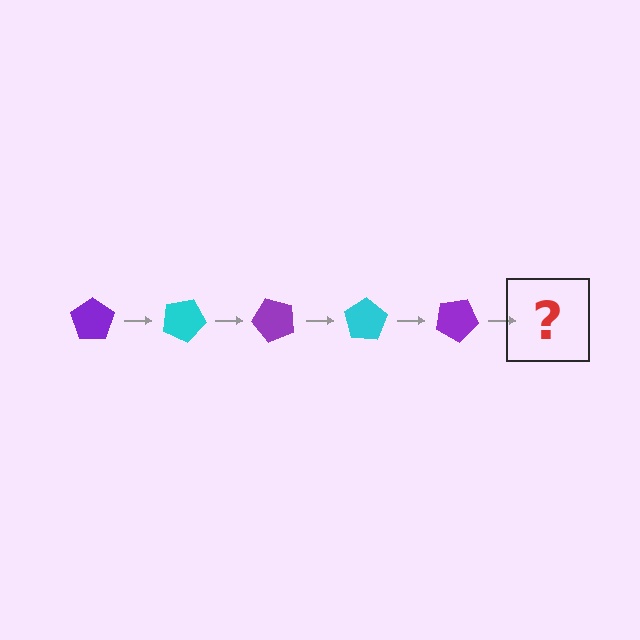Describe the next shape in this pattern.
It should be a cyan pentagon, rotated 125 degrees from the start.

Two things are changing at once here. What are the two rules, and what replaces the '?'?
The two rules are that it rotates 25 degrees each step and the color cycles through purple and cyan. The '?' should be a cyan pentagon, rotated 125 degrees from the start.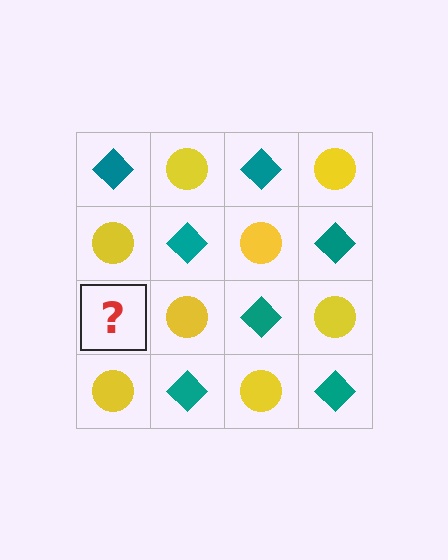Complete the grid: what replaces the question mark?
The question mark should be replaced with a teal diamond.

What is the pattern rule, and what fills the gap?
The rule is that it alternates teal diamond and yellow circle in a checkerboard pattern. The gap should be filled with a teal diamond.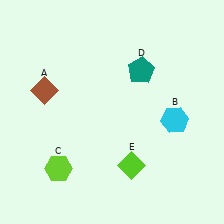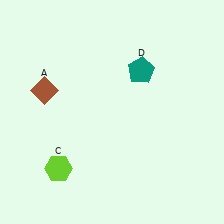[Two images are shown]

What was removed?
The cyan hexagon (B), the lime diamond (E) were removed in Image 2.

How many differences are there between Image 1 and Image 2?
There are 2 differences between the two images.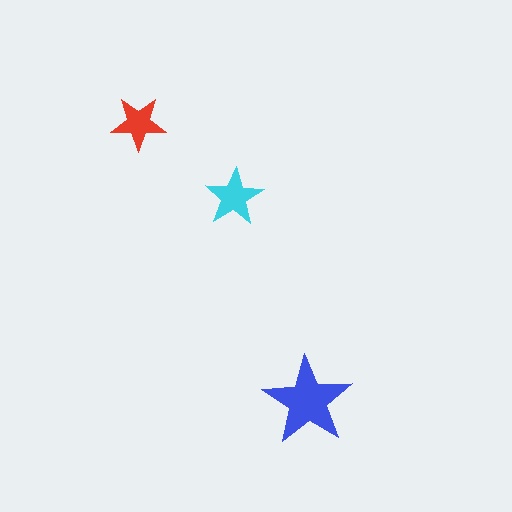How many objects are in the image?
There are 3 objects in the image.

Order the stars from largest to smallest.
the blue one, the cyan one, the red one.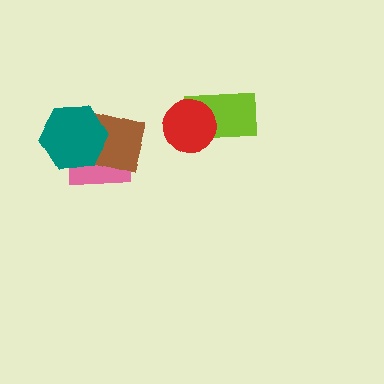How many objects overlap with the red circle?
1 object overlaps with the red circle.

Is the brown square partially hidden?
Yes, it is partially covered by another shape.